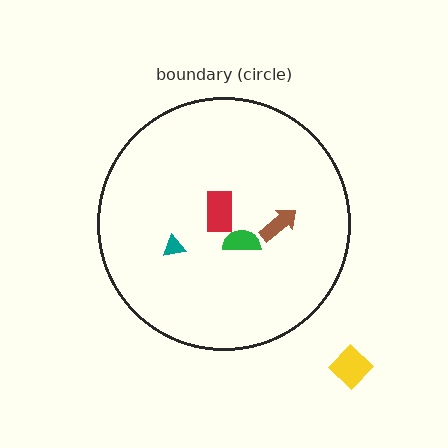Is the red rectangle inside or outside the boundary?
Inside.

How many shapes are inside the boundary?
4 inside, 1 outside.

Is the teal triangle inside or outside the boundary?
Inside.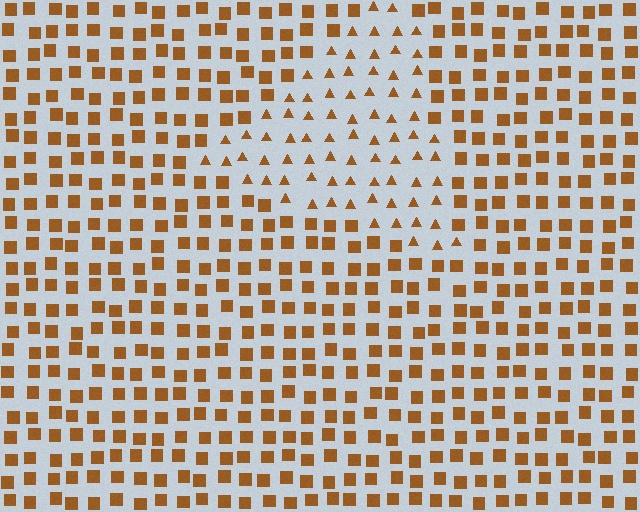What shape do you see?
I see a triangle.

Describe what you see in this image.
The image is filled with small brown elements arranged in a uniform grid. A triangle-shaped region contains triangles, while the surrounding area contains squares. The boundary is defined purely by the change in element shape.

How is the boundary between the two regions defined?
The boundary is defined by a change in element shape: triangles inside vs. squares outside. All elements share the same color and spacing.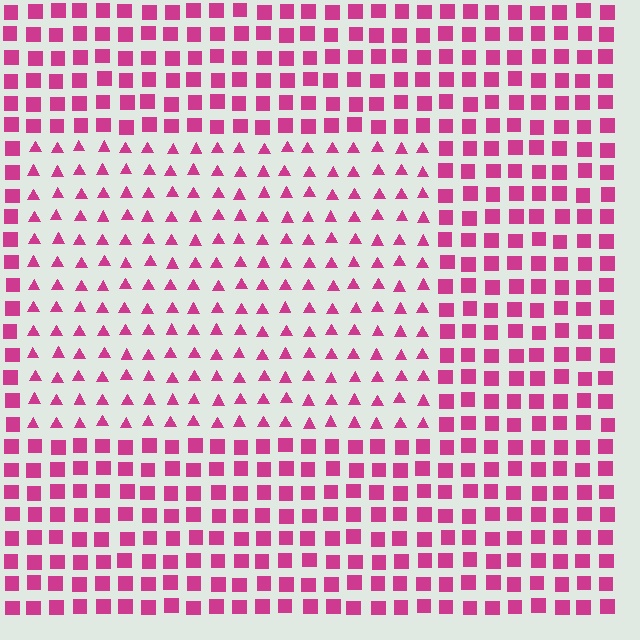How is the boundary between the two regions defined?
The boundary is defined by a change in element shape: triangles inside vs. squares outside. All elements share the same color and spacing.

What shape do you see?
I see a rectangle.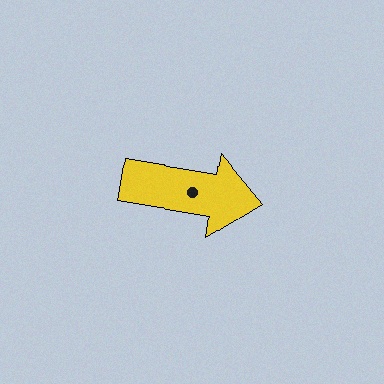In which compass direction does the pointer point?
East.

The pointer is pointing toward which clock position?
Roughly 3 o'clock.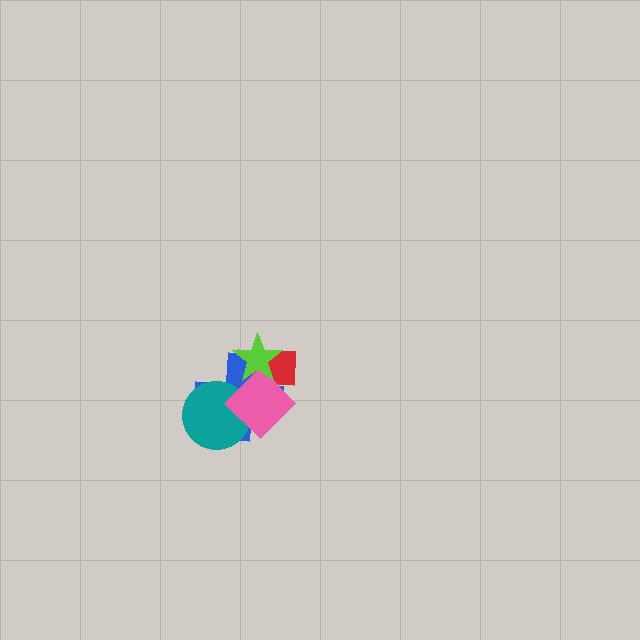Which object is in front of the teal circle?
The pink diamond is in front of the teal circle.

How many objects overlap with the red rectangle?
3 objects overlap with the red rectangle.